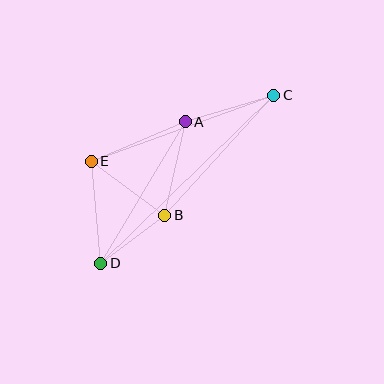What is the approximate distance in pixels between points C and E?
The distance between C and E is approximately 194 pixels.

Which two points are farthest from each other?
Points C and D are farthest from each other.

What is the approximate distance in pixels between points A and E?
The distance between A and E is approximately 102 pixels.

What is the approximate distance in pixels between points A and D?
The distance between A and D is approximately 165 pixels.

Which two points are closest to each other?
Points B and D are closest to each other.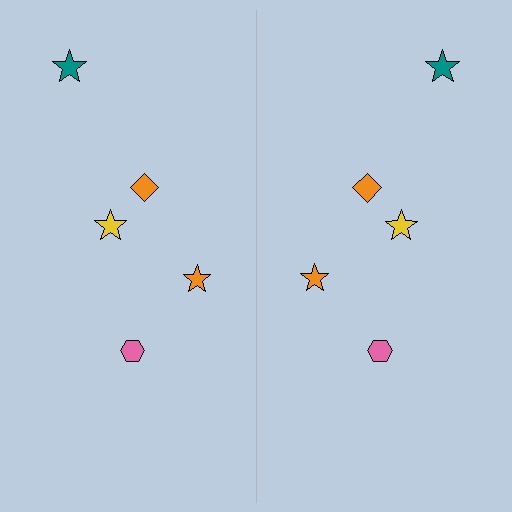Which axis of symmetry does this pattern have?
The pattern has a vertical axis of symmetry running through the center of the image.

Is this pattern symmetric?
Yes, this pattern has bilateral (reflection) symmetry.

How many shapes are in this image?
There are 10 shapes in this image.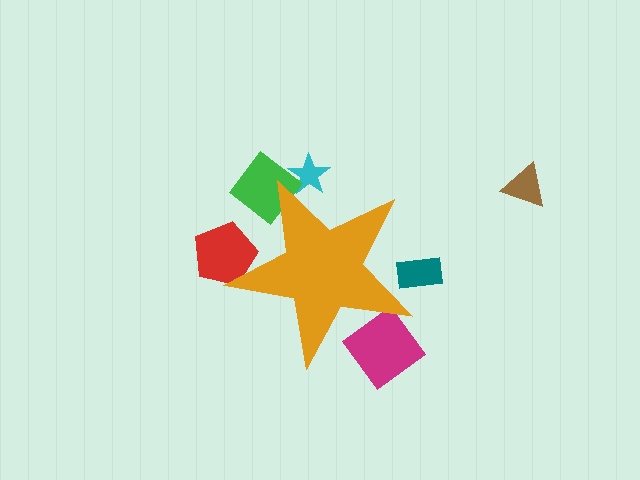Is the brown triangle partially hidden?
No, the brown triangle is fully visible.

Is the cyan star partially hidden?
Yes, the cyan star is partially hidden behind the orange star.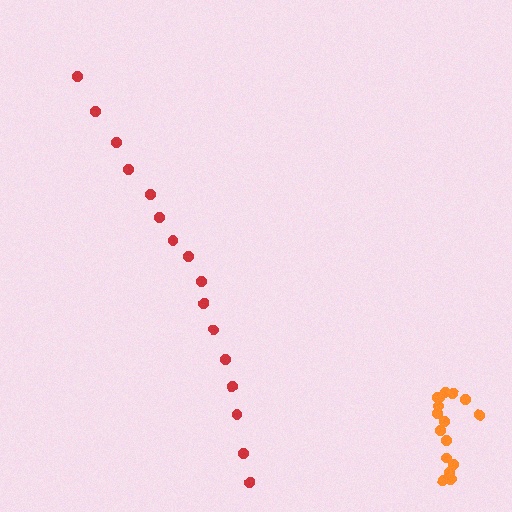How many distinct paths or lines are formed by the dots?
There are 2 distinct paths.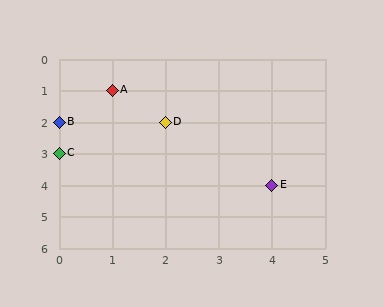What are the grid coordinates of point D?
Point D is at grid coordinates (2, 2).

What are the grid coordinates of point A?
Point A is at grid coordinates (1, 1).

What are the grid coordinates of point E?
Point E is at grid coordinates (4, 4).